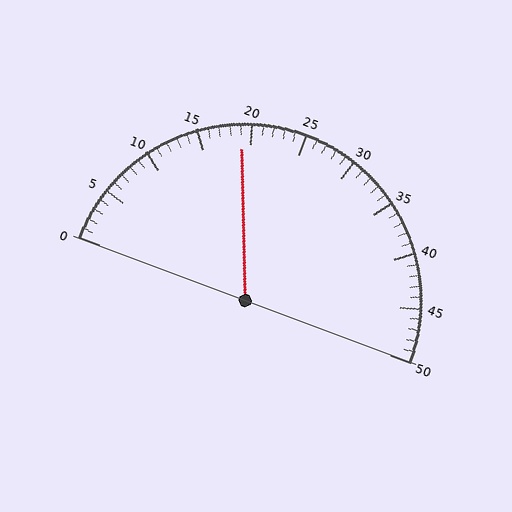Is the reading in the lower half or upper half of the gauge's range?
The reading is in the lower half of the range (0 to 50).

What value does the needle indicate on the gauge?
The needle indicates approximately 19.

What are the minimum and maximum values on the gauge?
The gauge ranges from 0 to 50.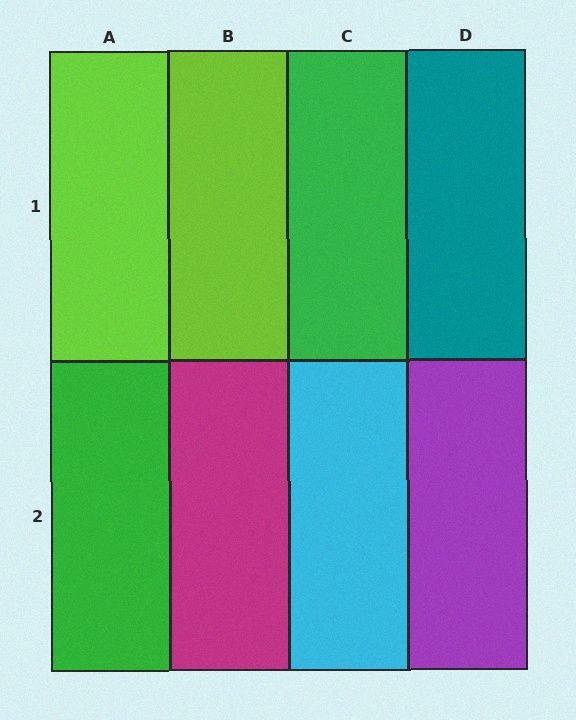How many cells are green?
2 cells are green.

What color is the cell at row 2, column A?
Green.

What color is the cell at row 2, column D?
Purple.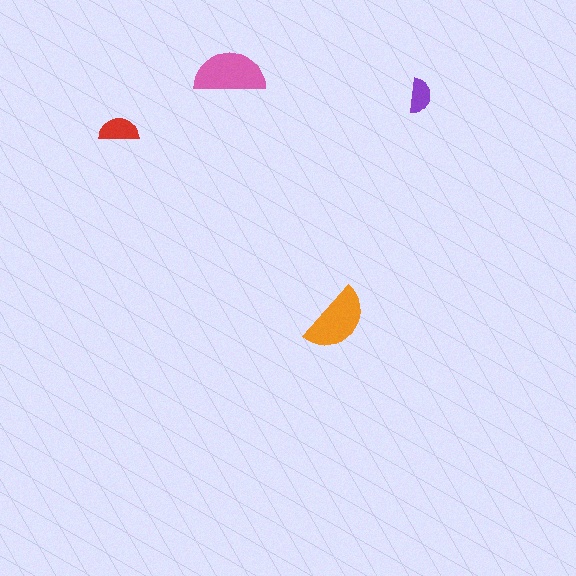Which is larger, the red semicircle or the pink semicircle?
The pink one.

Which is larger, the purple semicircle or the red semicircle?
The red one.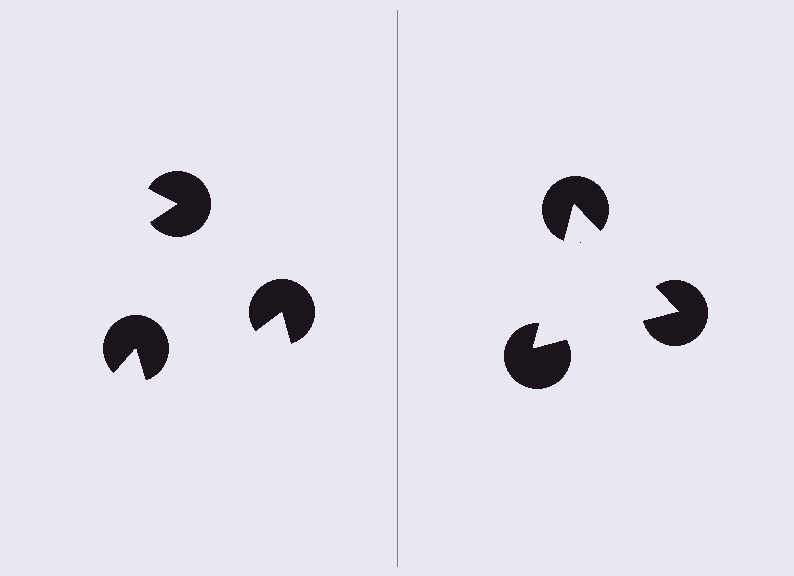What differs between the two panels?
The pac-man discs are positioned identically on both sides; only the wedge orientations differ. On the right they align to a triangle; on the left they are misaligned.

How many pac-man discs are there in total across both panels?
6 — 3 on each side.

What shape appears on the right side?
An illusory triangle.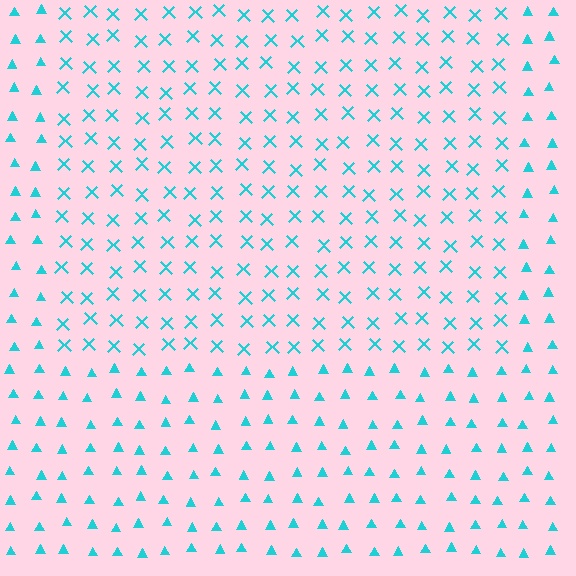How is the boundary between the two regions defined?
The boundary is defined by a change in element shape: X marks inside vs. triangles outside. All elements share the same color and spacing.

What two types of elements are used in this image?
The image uses X marks inside the rectangle region and triangles outside it.